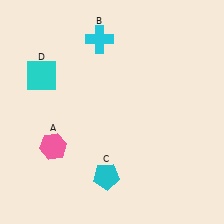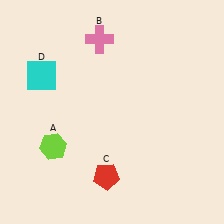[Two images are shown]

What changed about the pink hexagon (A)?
In Image 1, A is pink. In Image 2, it changed to lime.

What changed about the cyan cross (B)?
In Image 1, B is cyan. In Image 2, it changed to pink.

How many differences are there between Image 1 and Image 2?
There are 3 differences between the two images.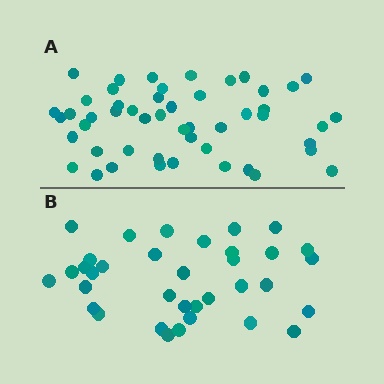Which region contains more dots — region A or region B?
Region A (the top region) has more dots.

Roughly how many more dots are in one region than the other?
Region A has approximately 15 more dots than region B.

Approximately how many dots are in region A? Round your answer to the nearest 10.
About 50 dots.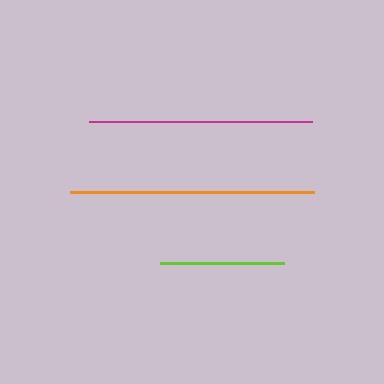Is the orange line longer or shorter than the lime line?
The orange line is longer than the lime line.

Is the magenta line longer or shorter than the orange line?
The orange line is longer than the magenta line.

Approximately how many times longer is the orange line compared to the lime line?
The orange line is approximately 2.0 times the length of the lime line.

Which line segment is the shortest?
The lime line is the shortest at approximately 124 pixels.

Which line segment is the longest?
The orange line is the longest at approximately 244 pixels.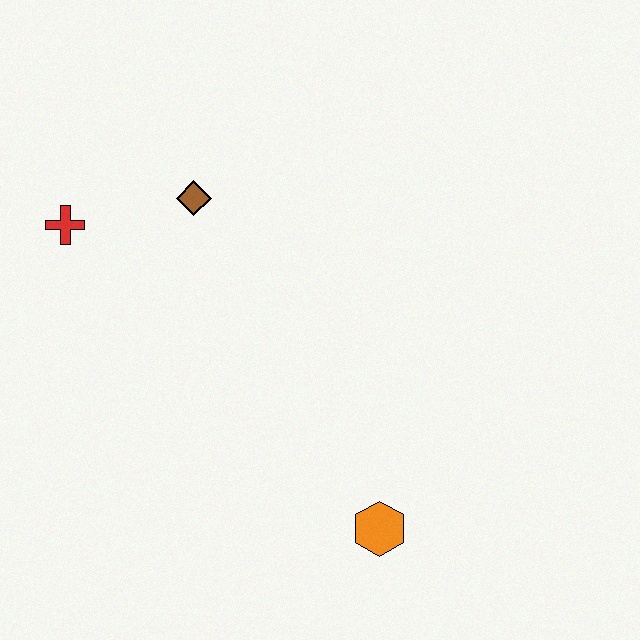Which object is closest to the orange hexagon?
The brown diamond is closest to the orange hexagon.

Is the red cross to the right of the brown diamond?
No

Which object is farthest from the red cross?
The orange hexagon is farthest from the red cross.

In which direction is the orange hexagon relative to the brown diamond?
The orange hexagon is below the brown diamond.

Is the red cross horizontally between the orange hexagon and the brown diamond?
No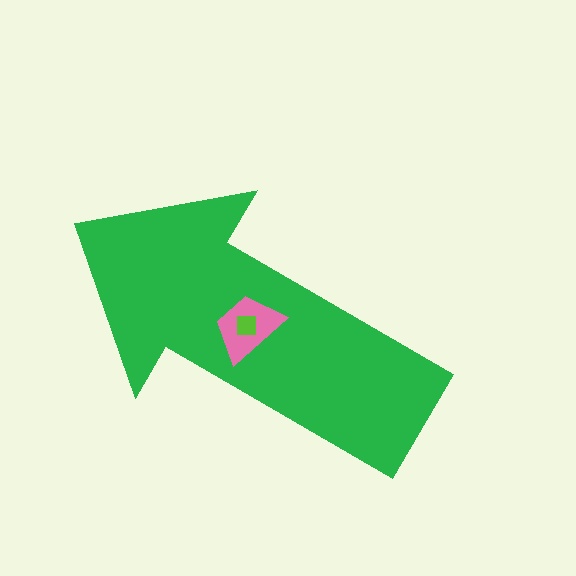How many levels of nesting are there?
3.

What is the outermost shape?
The green arrow.